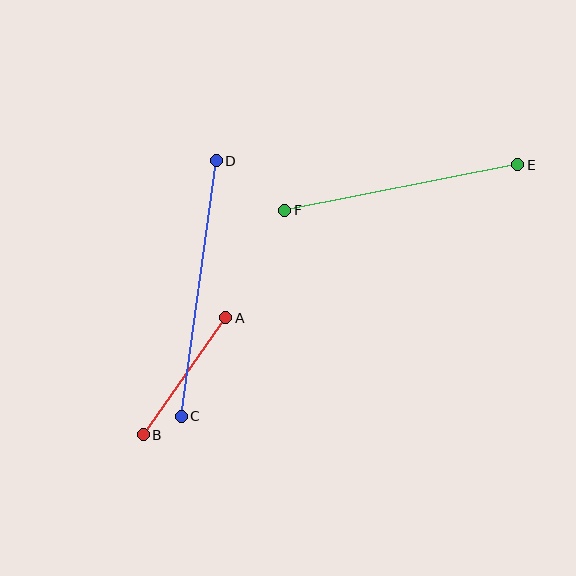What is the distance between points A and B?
The distance is approximately 143 pixels.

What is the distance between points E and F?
The distance is approximately 238 pixels.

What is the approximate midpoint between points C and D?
The midpoint is at approximately (199, 288) pixels.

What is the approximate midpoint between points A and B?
The midpoint is at approximately (185, 376) pixels.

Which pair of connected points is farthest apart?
Points C and D are farthest apart.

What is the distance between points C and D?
The distance is approximately 258 pixels.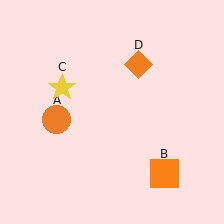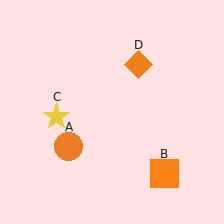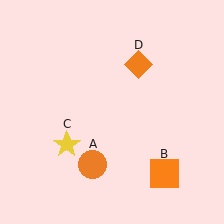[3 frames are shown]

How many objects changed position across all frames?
2 objects changed position: orange circle (object A), yellow star (object C).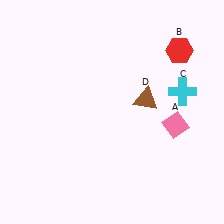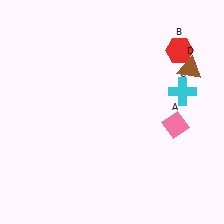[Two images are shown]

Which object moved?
The brown triangle (D) moved right.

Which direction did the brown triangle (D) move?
The brown triangle (D) moved right.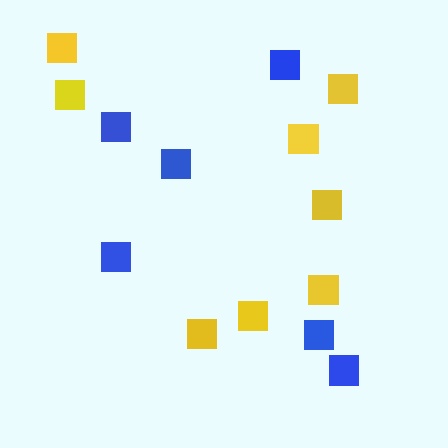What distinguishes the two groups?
There are 2 groups: one group of blue squares (6) and one group of yellow squares (8).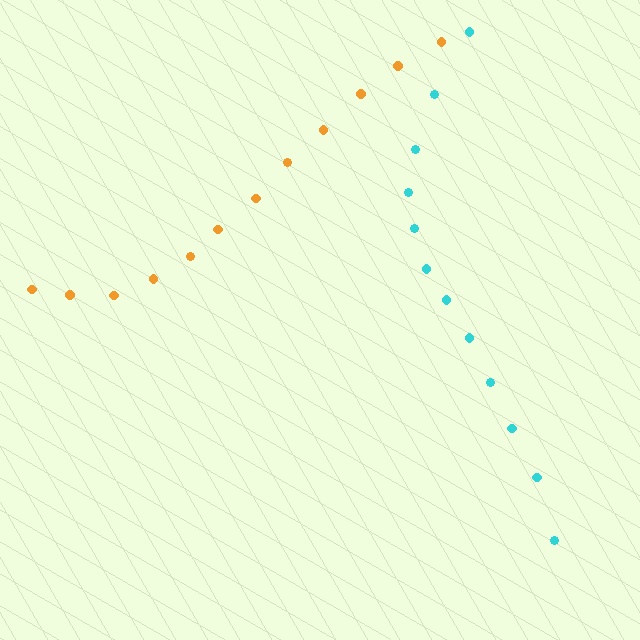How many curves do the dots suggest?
There are 2 distinct paths.